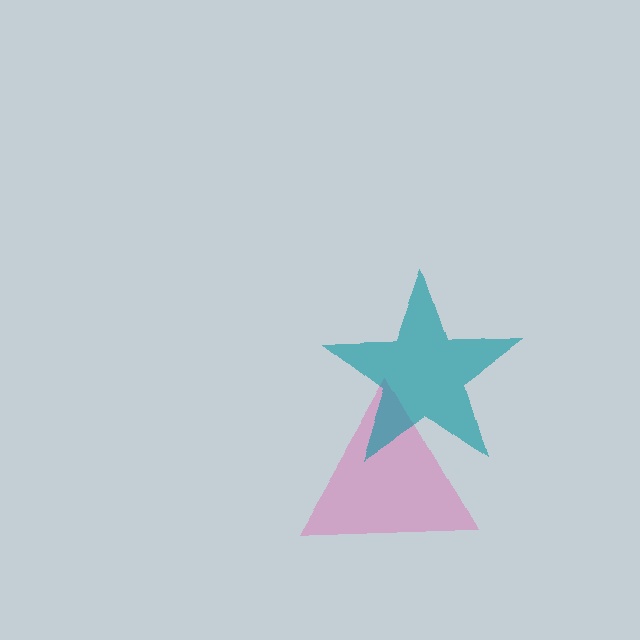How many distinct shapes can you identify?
There are 2 distinct shapes: a pink triangle, a teal star.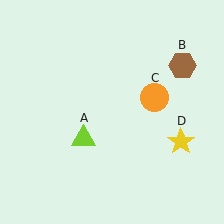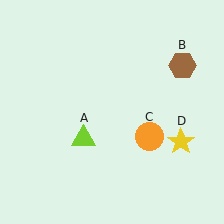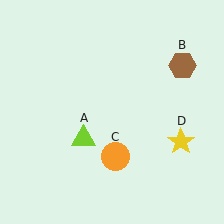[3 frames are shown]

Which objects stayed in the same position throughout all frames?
Lime triangle (object A) and brown hexagon (object B) and yellow star (object D) remained stationary.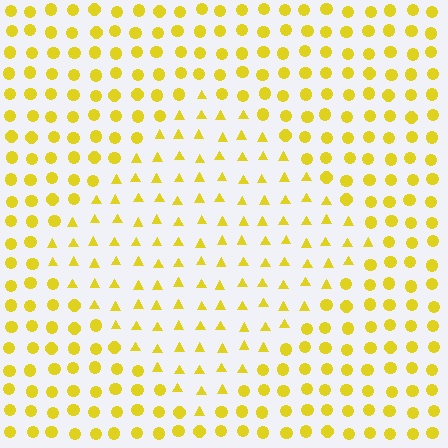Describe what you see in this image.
The image is filled with small yellow elements arranged in a uniform grid. A diamond-shaped region contains triangles, while the surrounding area contains circles. The boundary is defined purely by the change in element shape.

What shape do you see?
I see a diamond.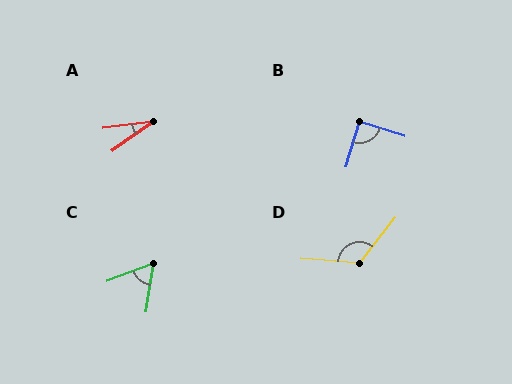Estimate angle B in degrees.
Approximately 89 degrees.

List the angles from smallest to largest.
A (27°), C (61°), B (89°), D (124°).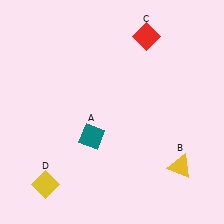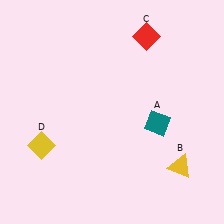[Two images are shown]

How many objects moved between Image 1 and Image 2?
2 objects moved between the two images.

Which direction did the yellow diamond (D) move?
The yellow diamond (D) moved up.